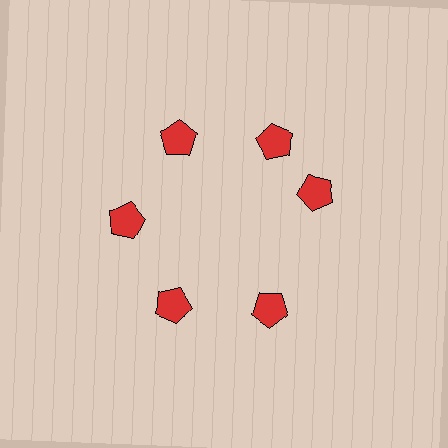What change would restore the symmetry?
The symmetry would be restored by rotating it back into even spacing with its neighbors so that all 6 pentagons sit at equal angles and equal distance from the center.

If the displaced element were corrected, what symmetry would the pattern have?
It would have 6-fold rotational symmetry — the pattern would map onto itself every 60 degrees.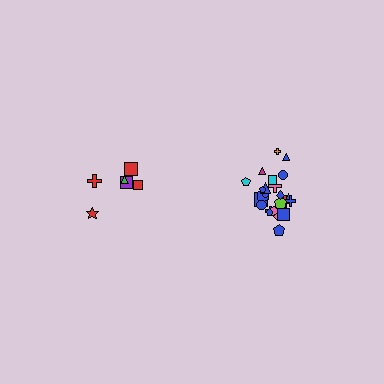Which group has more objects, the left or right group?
The right group.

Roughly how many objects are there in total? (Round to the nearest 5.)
Roughly 30 objects in total.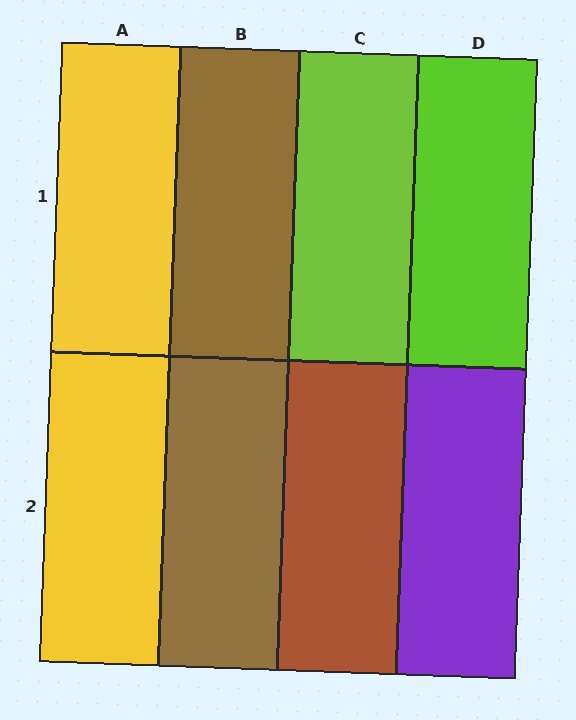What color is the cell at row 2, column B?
Brown.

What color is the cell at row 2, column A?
Yellow.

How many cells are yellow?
2 cells are yellow.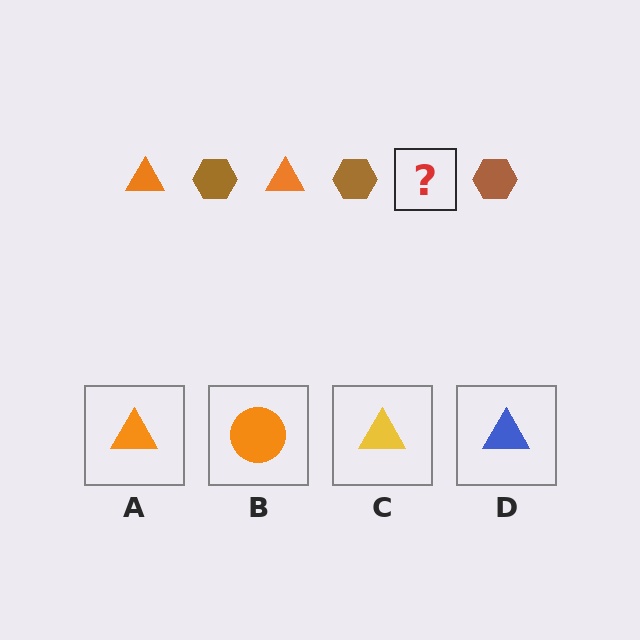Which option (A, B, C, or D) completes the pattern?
A.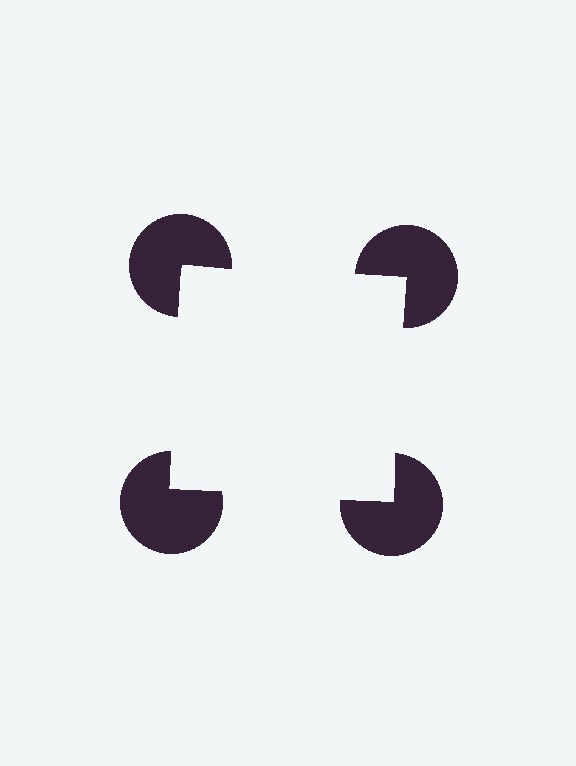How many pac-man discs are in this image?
There are 4 — one at each vertex of the illusory square.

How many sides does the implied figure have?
4 sides.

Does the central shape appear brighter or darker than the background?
It typically appears slightly brighter than the background, even though no actual brightness change is drawn.